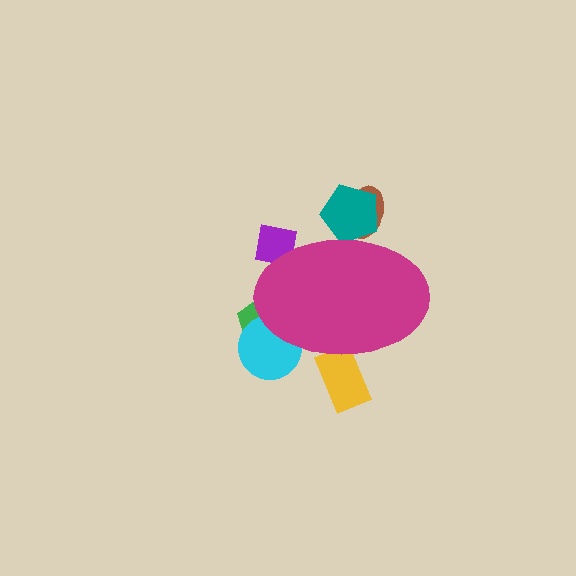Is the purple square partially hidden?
Yes, the purple square is partially hidden behind the magenta ellipse.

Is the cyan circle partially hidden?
Yes, the cyan circle is partially hidden behind the magenta ellipse.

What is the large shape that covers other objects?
A magenta ellipse.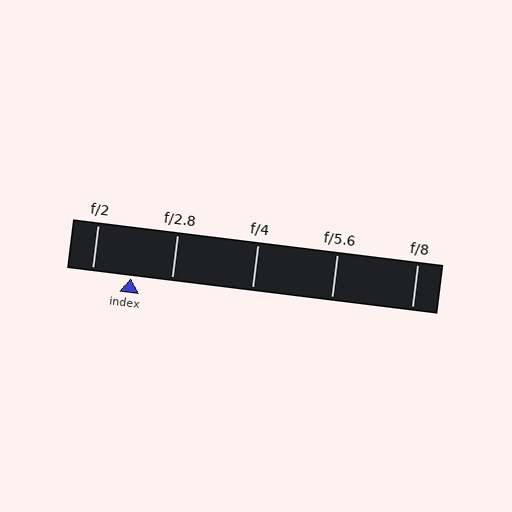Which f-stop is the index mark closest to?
The index mark is closest to f/2.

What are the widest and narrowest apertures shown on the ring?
The widest aperture shown is f/2 and the narrowest is f/8.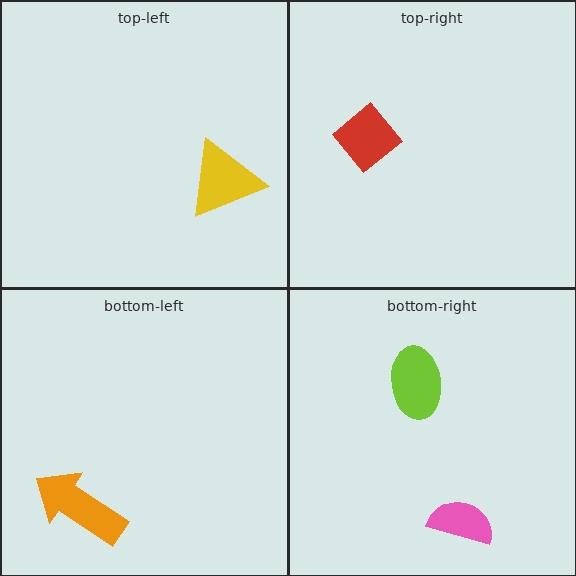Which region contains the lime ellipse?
The bottom-right region.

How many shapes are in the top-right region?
1.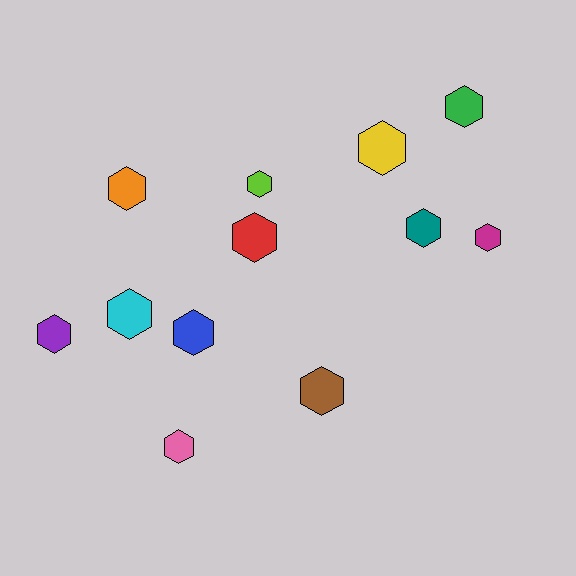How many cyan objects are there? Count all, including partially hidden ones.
There is 1 cyan object.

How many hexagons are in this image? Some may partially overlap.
There are 12 hexagons.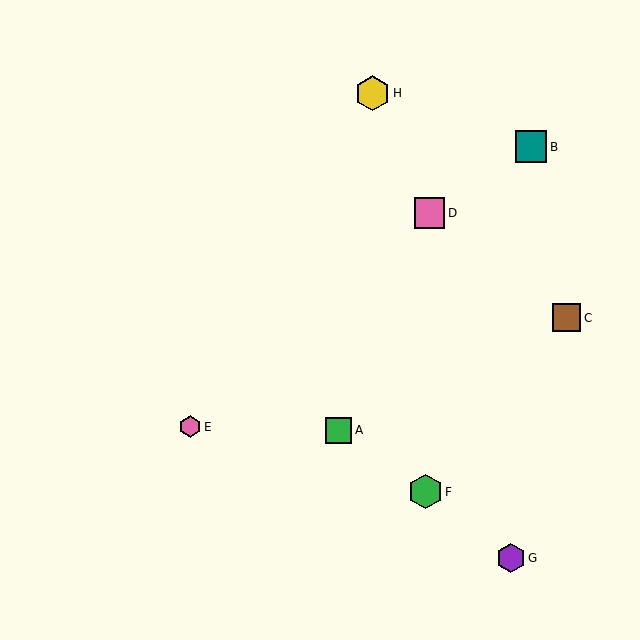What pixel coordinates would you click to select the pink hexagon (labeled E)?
Click at (190, 427) to select the pink hexagon E.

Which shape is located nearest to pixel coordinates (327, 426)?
The green square (labeled A) at (338, 431) is nearest to that location.